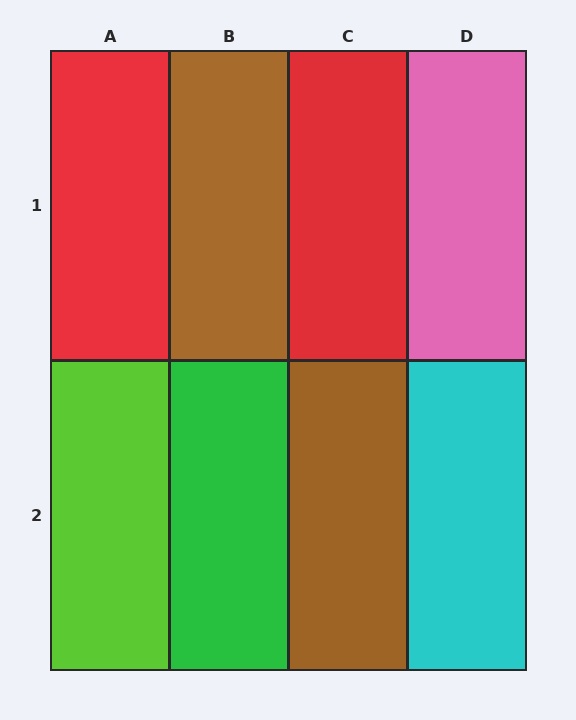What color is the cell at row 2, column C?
Brown.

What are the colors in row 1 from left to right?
Red, brown, red, pink.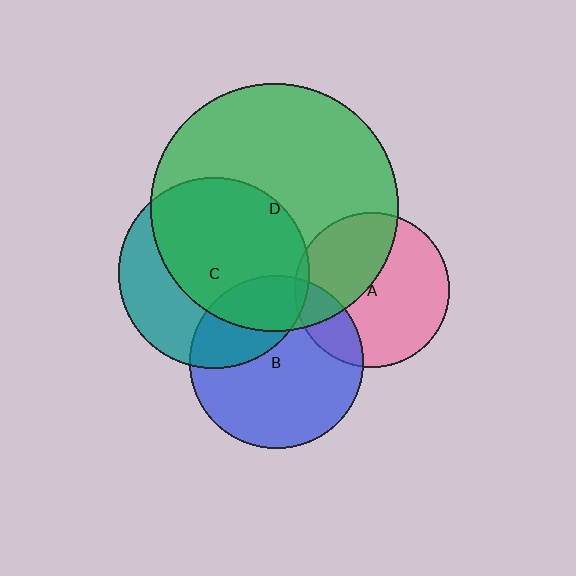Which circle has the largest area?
Circle D (green).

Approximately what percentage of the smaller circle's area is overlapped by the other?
Approximately 40%.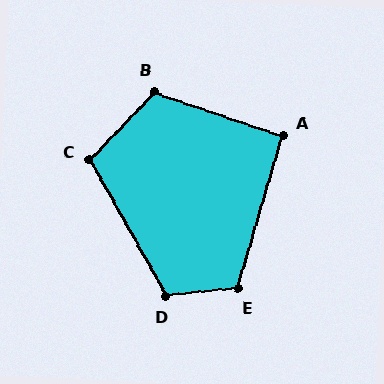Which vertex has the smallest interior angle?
A, at approximately 92 degrees.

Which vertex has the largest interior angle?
B, at approximately 115 degrees.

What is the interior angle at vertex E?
Approximately 112 degrees (obtuse).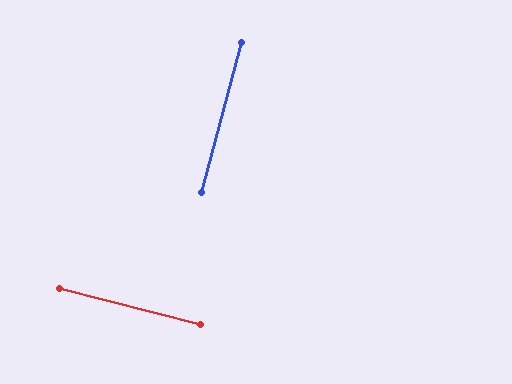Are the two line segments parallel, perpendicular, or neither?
Perpendicular — they meet at approximately 89°.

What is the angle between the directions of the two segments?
Approximately 89 degrees.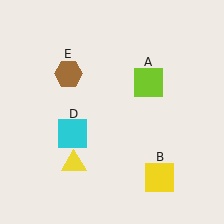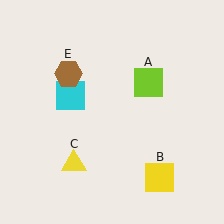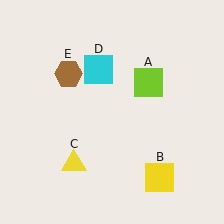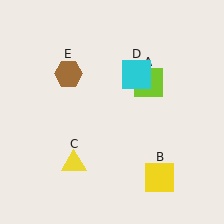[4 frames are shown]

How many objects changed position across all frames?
1 object changed position: cyan square (object D).